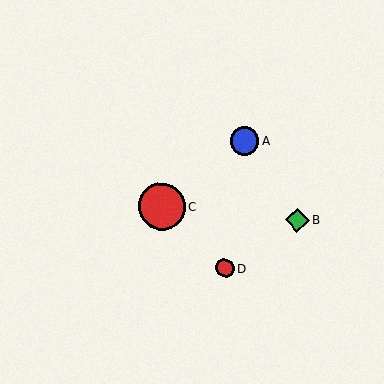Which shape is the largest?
The red circle (labeled C) is the largest.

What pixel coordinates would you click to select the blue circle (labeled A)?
Click at (244, 141) to select the blue circle A.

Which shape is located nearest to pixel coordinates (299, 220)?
The green diamond (labeled B) at (297, 220) is nearest to that location.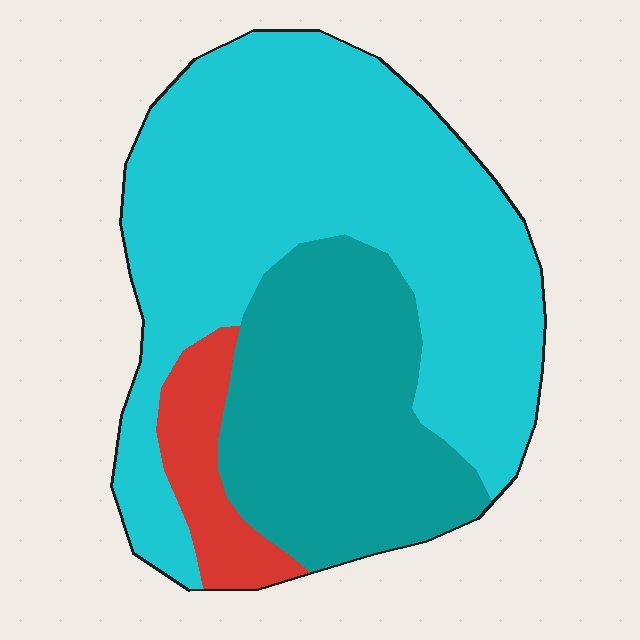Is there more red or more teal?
Teal.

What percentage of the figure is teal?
Teal covers 32% of the figure.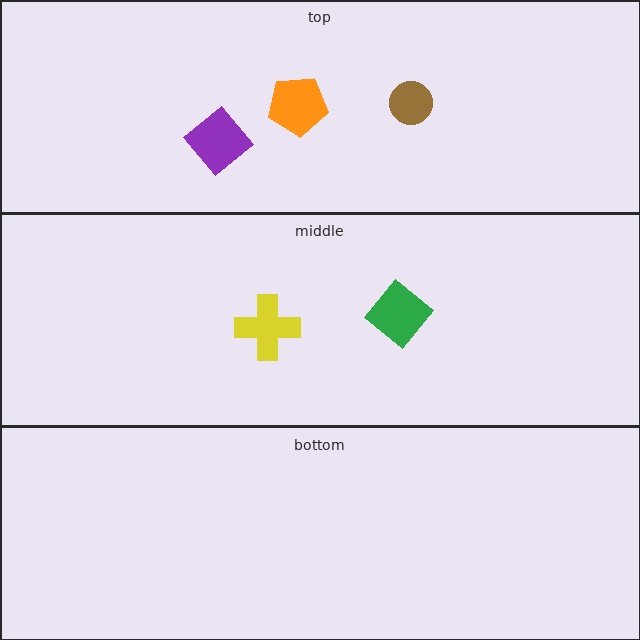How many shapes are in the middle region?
2.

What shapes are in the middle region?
The yellow cross, the green diamond.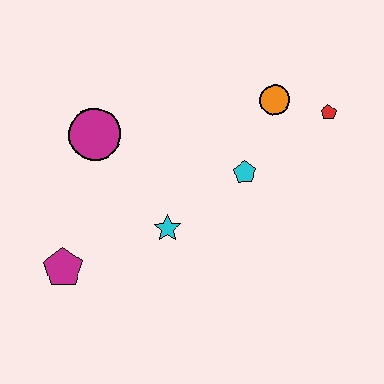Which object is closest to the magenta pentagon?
The cyan star is closest to the magenta pentagon.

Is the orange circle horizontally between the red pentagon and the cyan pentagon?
Yes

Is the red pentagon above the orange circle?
No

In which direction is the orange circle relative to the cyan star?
The orange circle is above the cyan star.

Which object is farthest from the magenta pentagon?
The red pentagon is farthest from the magenta pentagon.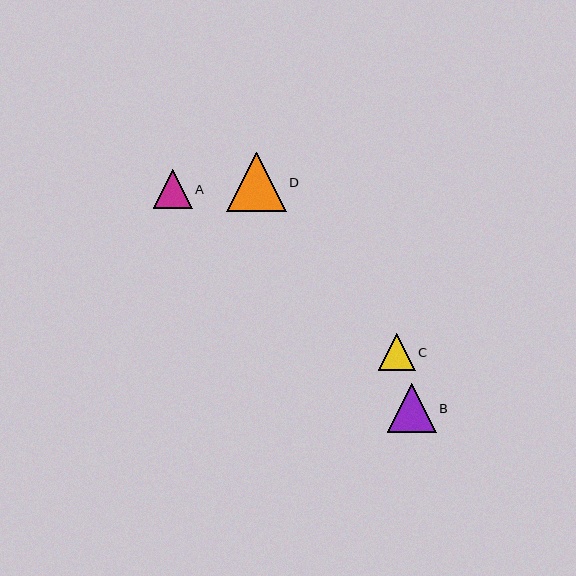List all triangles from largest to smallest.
From largest to smallest: D, B, A, C.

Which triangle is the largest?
Triangle D is the largest with a size of approximately 59 pixels.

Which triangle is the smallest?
Triangle C is the smallest with a size of approximately 37 pixels.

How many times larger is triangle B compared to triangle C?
Triangle B is approximately 1.3 times the size of triangle C.